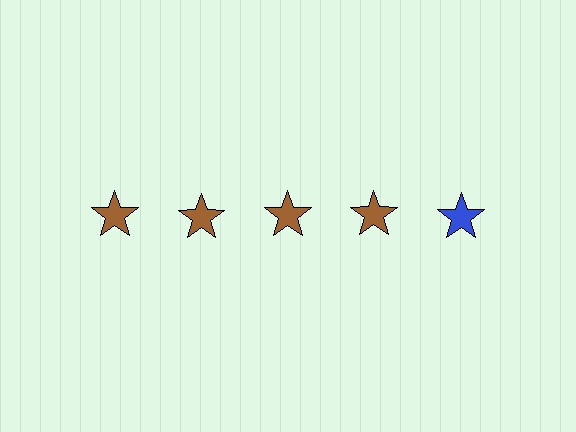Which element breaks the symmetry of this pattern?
The blue star in the top row, rightmost column breaks the symmetry. All other shapes are brown stars.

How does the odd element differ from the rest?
It has a different color: blue instead of brown.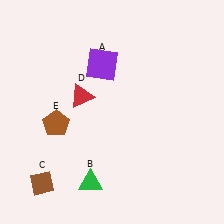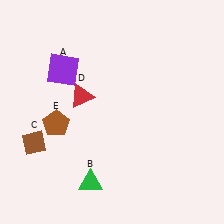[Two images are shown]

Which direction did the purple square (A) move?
The purple square (A) moved left.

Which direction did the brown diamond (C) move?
The brown diamond (C) moved up.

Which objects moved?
The objects that moved are: the purple square (A), the brown diamond (C).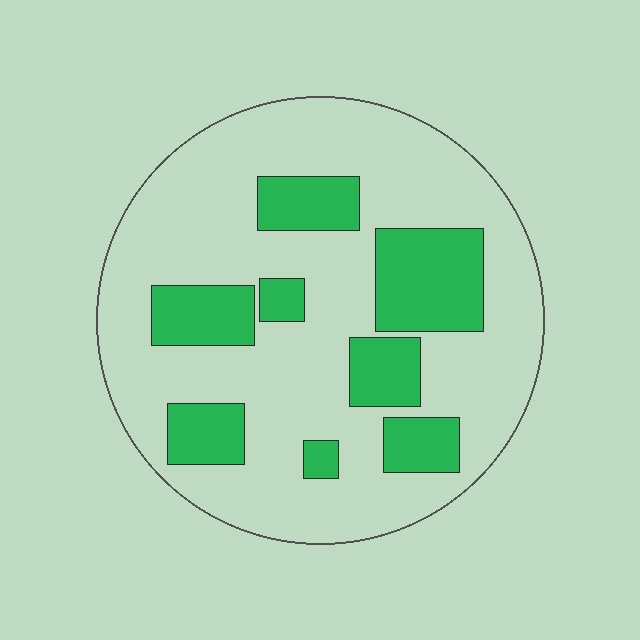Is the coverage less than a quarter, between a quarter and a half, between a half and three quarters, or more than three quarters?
Between a quarter and a half.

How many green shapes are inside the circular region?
8.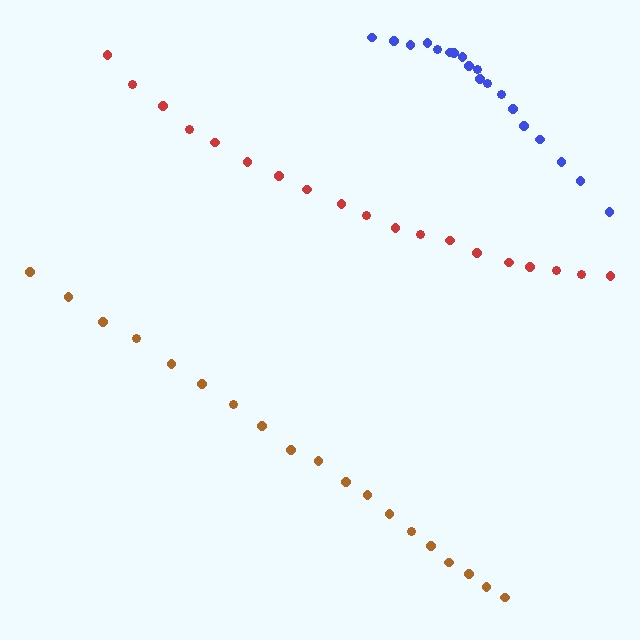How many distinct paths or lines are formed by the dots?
There are 3 distinct paths.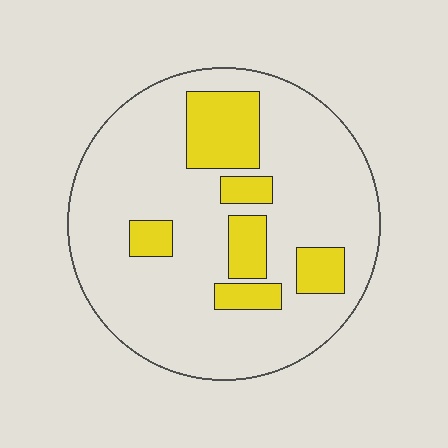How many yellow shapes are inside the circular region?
6.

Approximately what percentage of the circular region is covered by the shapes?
Approximately 20%.